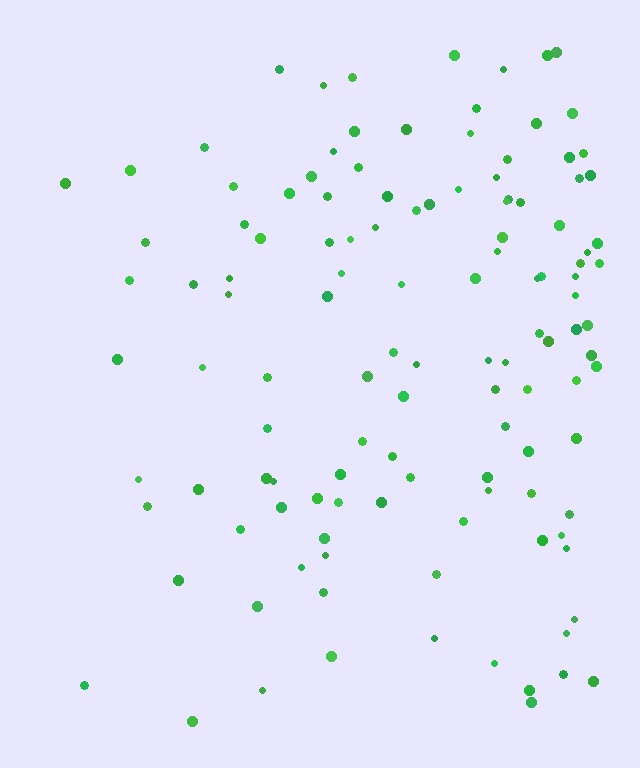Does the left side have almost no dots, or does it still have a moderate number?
Still a moderate number, just noticeably fewer than the right.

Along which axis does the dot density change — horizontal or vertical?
Horizontal.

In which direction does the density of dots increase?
From left to right, with the right side densest.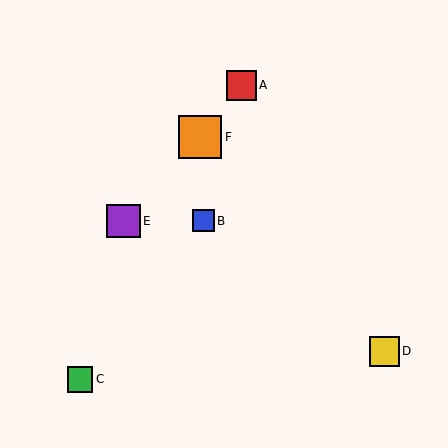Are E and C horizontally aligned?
No, E is at y≈221 and C is at y≈379.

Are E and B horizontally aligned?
Yes, both are at y≈221.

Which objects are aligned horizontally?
Objects B, E are aligned horizontally.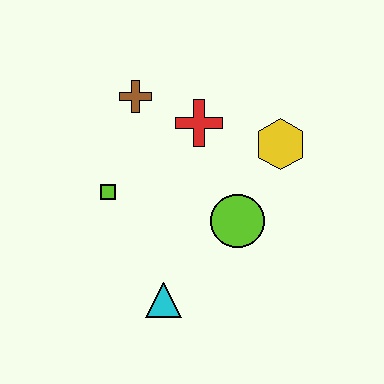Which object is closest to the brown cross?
The red cross is closest to the brown cross.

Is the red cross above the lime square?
Yes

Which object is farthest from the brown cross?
The cyan triangle is farthest from the brown cross.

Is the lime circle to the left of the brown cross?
No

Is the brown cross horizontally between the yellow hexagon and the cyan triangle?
No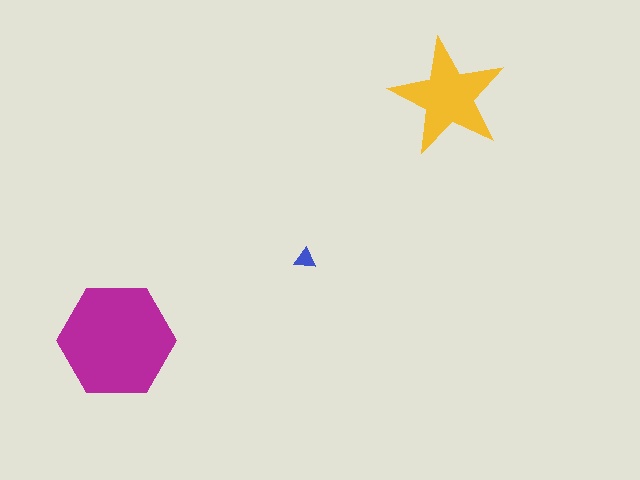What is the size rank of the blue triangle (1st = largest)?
3rd.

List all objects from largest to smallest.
The magenta hexagon, the yellow star, the blue triangle.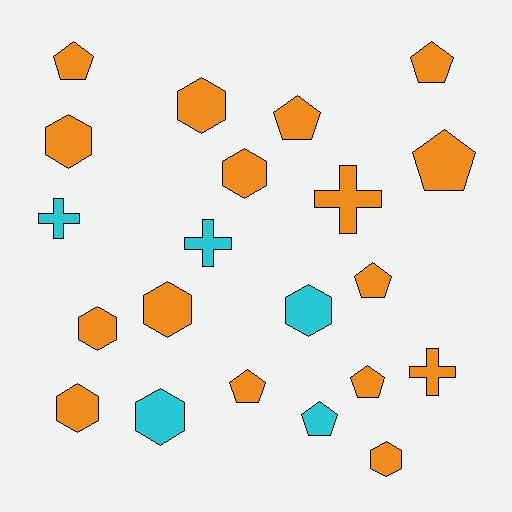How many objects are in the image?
There are 21 objects.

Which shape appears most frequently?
Hexagon, with 9 objects.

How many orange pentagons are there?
There are 7 orange pentagons.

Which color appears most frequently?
Orange, with 16 objects.